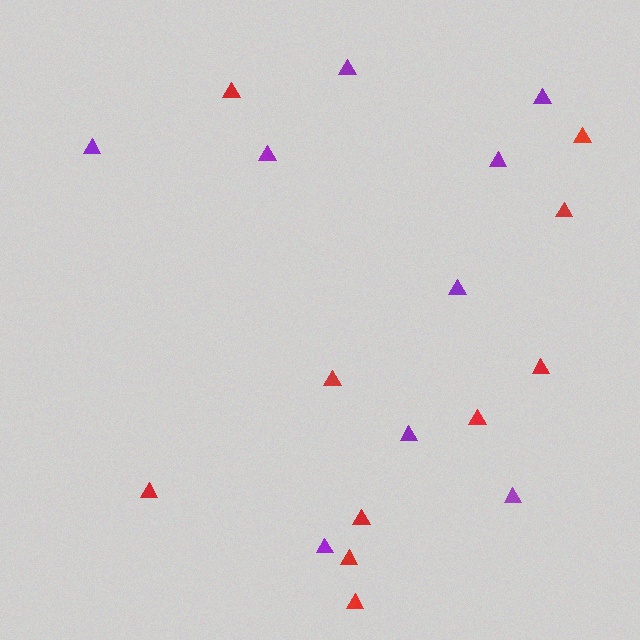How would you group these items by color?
There are 2 groups: one group of purple triangles (9) and one group of red triangles (10).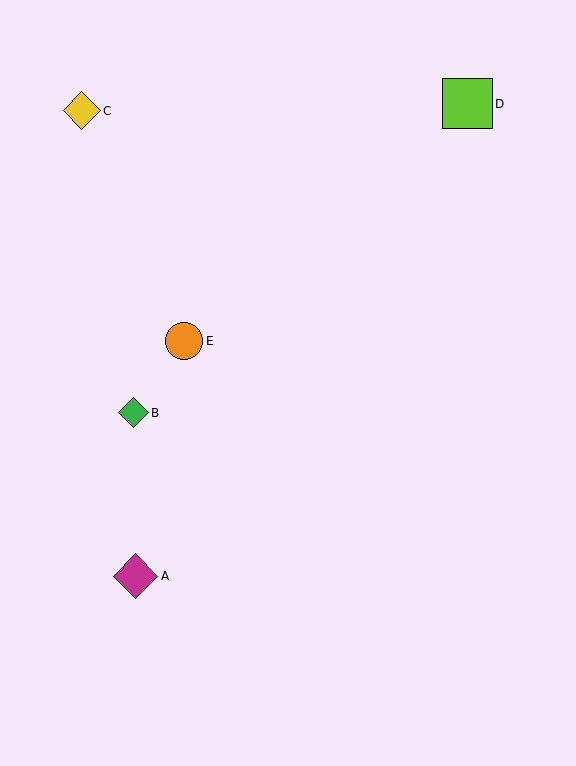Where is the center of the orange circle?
The center of the orange circle is at (184, 341).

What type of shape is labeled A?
Shape A is a magenta diamond.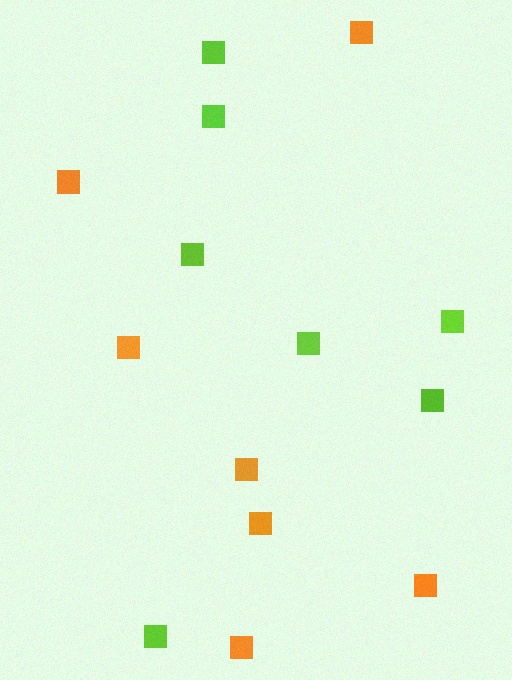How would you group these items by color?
There are 2 groups: one group of lime squares (7) and one group of orange squares (7).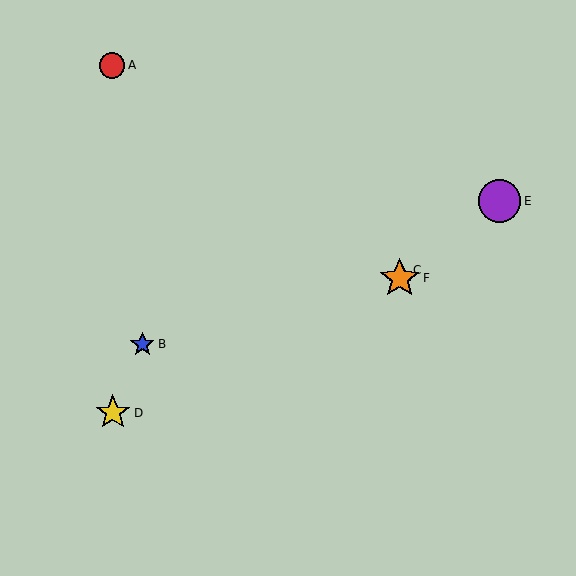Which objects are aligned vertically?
Objects C, F are aligned vertically.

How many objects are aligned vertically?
2 objects (C, F) are aligned vertically.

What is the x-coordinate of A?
Object A is at x≈112.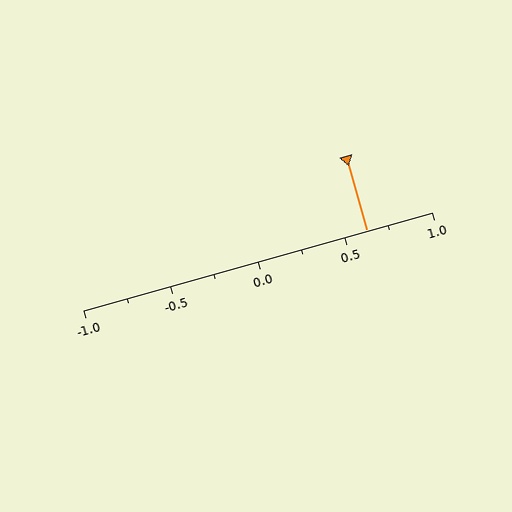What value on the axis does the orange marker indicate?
The marker indicates approximately 0.62.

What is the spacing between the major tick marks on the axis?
The major ticks are spaced 0.5 apart.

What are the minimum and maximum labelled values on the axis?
The axis runs from -1.0 to 1.0.